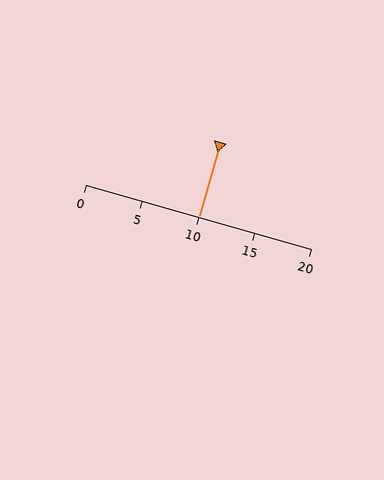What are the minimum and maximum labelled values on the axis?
The axis runs from 0 to 20.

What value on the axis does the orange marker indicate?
The marker indicates approximately 10.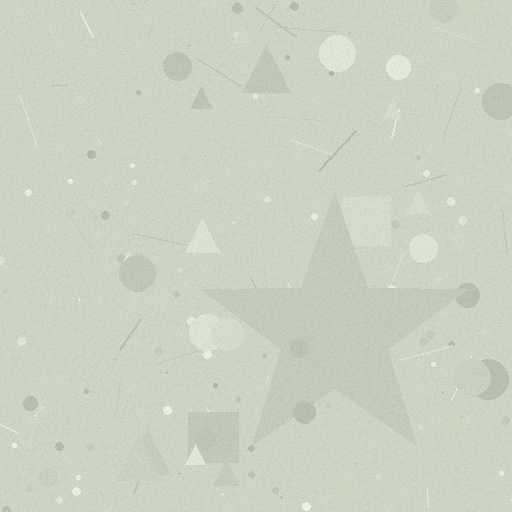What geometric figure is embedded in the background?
A star is embedded in the background.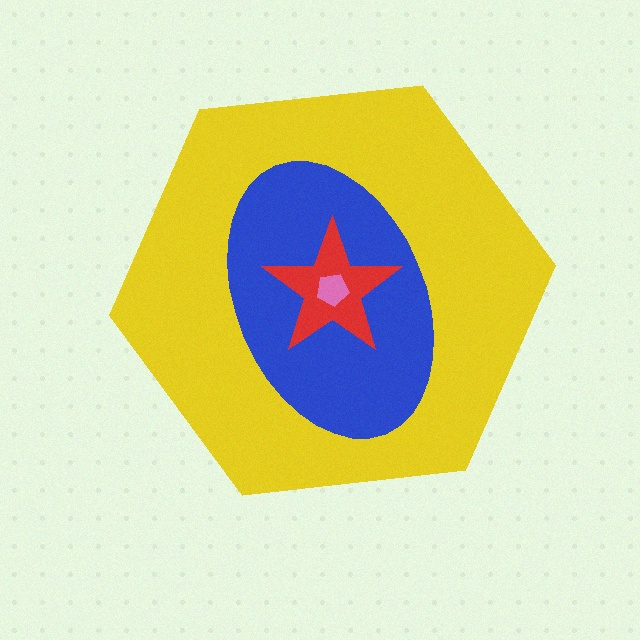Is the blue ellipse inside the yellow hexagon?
Yes.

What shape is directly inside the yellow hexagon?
The blue ellipse.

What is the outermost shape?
The yellow hexagon.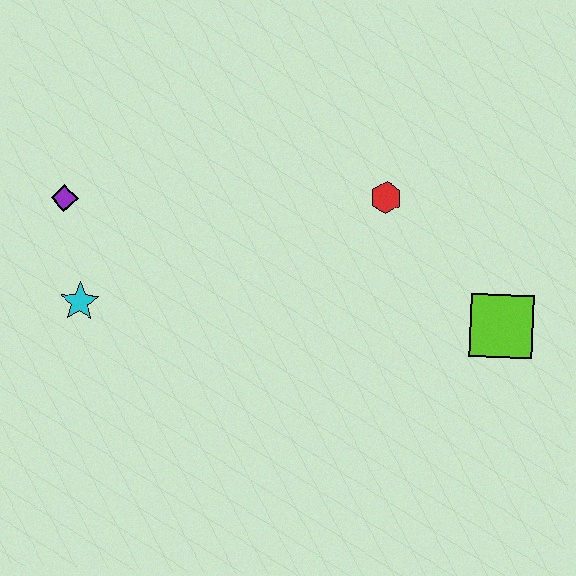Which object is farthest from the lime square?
The purple diamond is farthest from the lime square.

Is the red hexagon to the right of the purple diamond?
Yes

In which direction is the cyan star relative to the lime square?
The cyan star is to the left of the lime square.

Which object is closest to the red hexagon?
The lime square is closest to the red hexagon.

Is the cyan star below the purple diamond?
Yes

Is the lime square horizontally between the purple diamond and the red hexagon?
No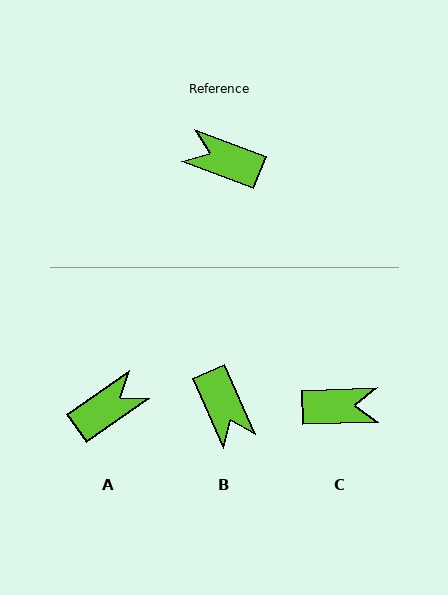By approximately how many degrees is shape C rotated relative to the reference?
Approximately 157 degrees clockwise.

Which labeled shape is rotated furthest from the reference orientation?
C, about 157 degrees away.